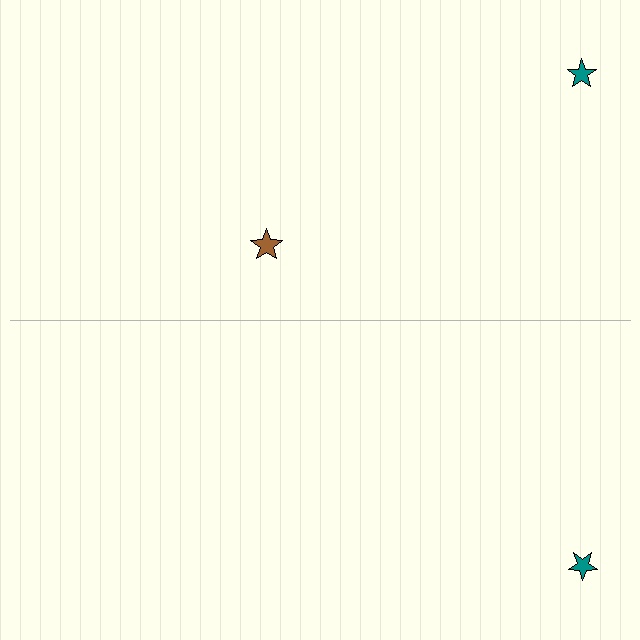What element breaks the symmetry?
A brown star is missing from the bottom side.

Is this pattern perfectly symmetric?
No, the pattern is not perfectly symmetric. A brown star is missing from the bottom side.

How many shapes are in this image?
There are 3 shapes in this image.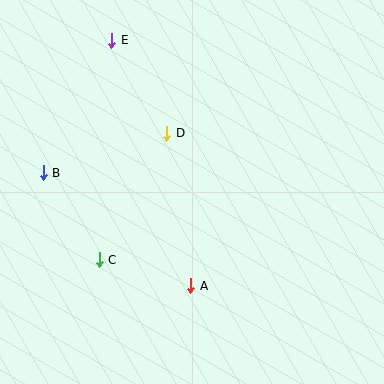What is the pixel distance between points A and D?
The distance between A and D is 154 pixels.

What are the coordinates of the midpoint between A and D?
The midpoint between A and D is at (179, 210).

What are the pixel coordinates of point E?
Point E is at (112, 40).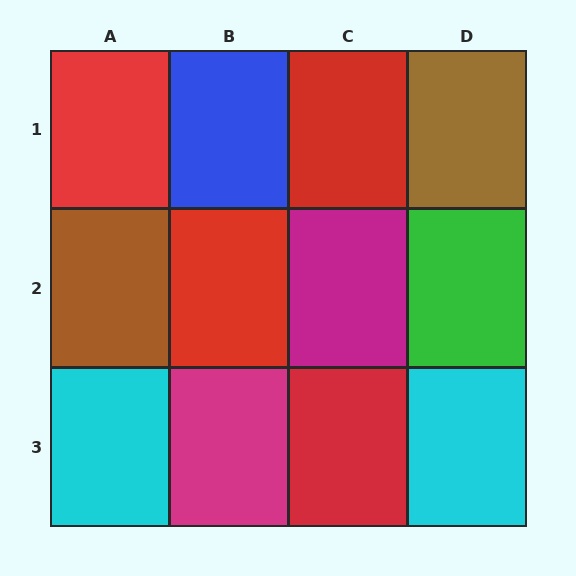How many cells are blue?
1 cell is blue.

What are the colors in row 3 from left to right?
Cyan, magenta, red, cyan.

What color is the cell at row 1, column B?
Blue.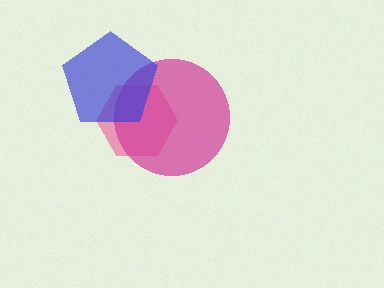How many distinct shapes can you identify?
There are 3 distinct shapes: a pink hexagon, a magenta circle, a blue pentagon.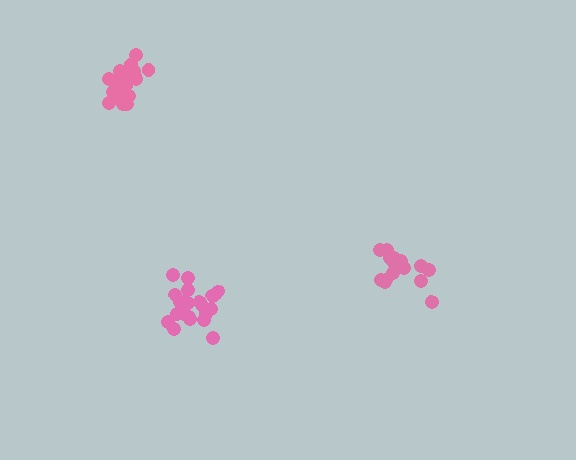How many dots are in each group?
Group 1: 15 dots, Group 2: 21 dots, Group 3: 20 dots (56 total).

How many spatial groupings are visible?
There are 3 spatial groupings.